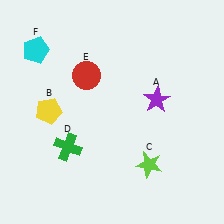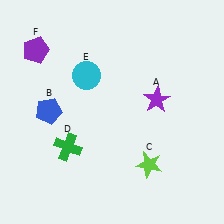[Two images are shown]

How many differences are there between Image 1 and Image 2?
There are 3 differences between the two images.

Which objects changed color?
B changed from yellow to blue. E changed from red to cyan. F changed from cyan to purple.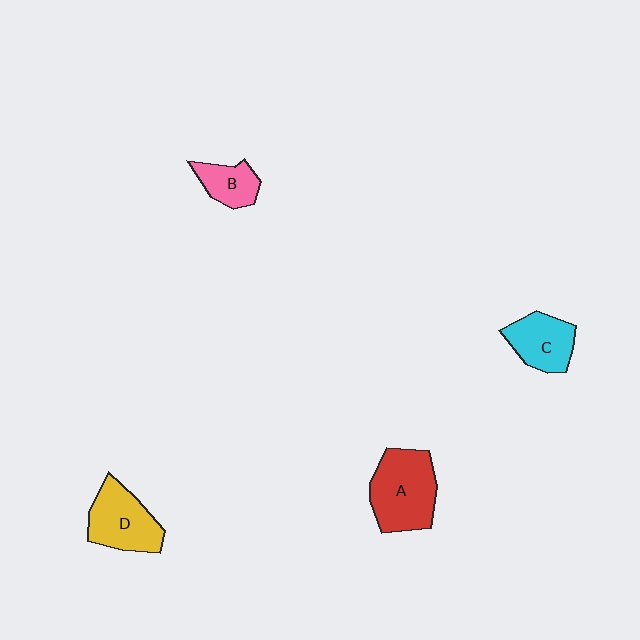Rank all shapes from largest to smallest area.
From largest to smallest: A (red), D (yellow), C (cyan), B (pink).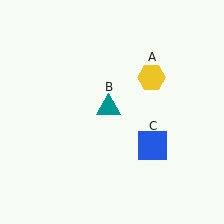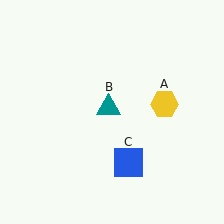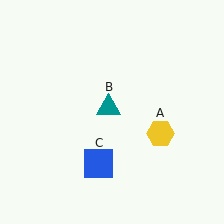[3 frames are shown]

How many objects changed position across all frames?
2 objects changed position: yellow hexagon (object A), blue square (object C).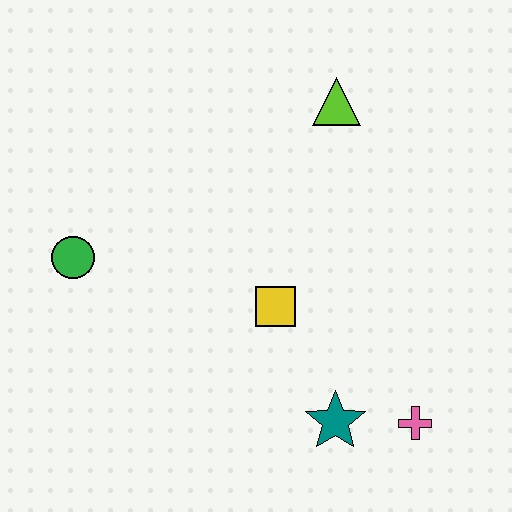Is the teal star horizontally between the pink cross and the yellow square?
Yes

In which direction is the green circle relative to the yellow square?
The green circle is to the left of the yellow square.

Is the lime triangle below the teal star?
No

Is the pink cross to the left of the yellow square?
No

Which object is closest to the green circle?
The yellow square is closest to the green circle.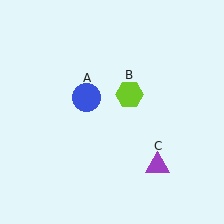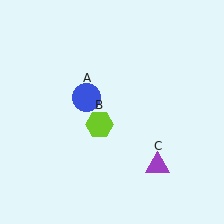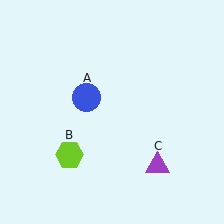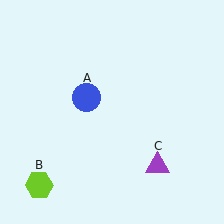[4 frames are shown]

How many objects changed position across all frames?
1 object changed position: lime hexagon (object B).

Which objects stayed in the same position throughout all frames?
Blue circle (object A) and purple triangle (object C) remained stationary.